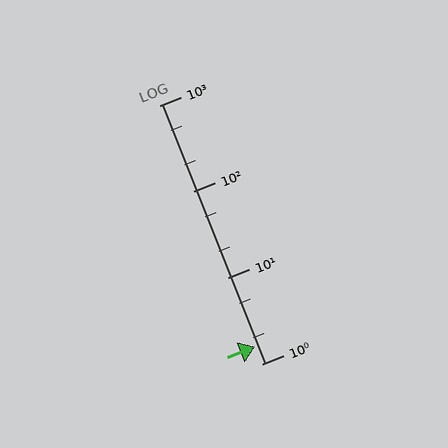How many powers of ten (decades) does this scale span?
The scale spans 3 decades, from 1 to 1000.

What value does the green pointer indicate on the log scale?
The pointer indicates approximately 1.6.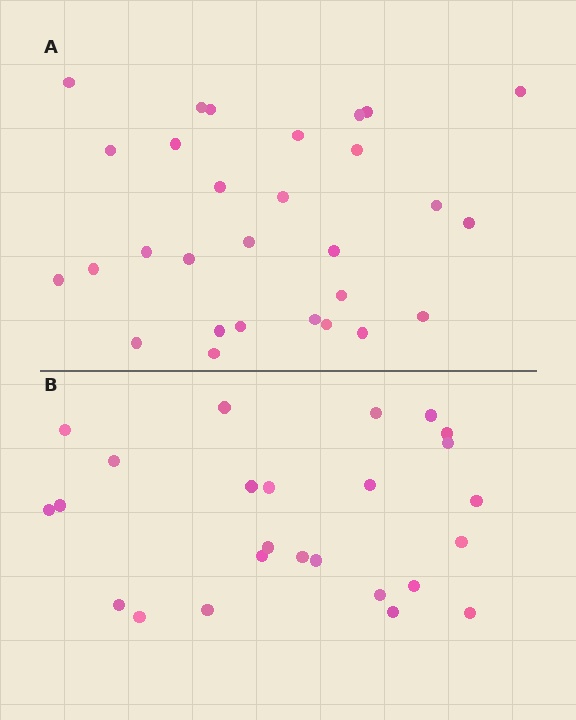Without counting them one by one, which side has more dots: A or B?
Region A (the top region) has more dots.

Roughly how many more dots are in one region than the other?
Region A has about 4 more dots than region B.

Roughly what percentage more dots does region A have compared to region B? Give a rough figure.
About 15% more.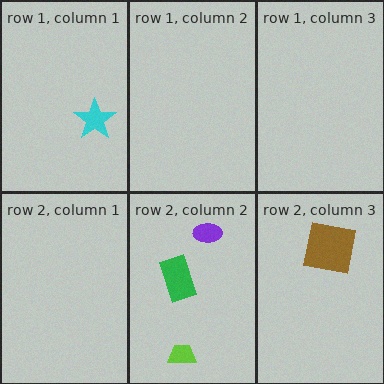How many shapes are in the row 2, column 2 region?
3.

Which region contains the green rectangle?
The row 2, column 2 region.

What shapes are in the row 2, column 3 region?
The brown square.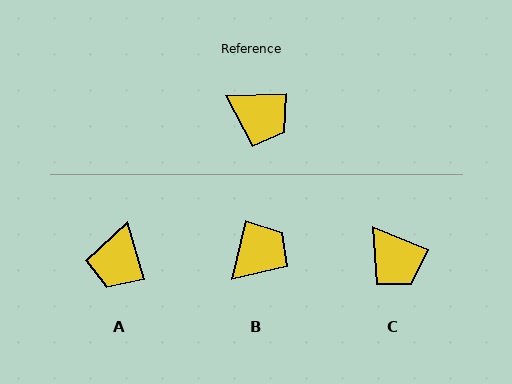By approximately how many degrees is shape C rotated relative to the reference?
Approximately 25 degrees clockwise.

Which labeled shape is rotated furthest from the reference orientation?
A, about 76 degrees away.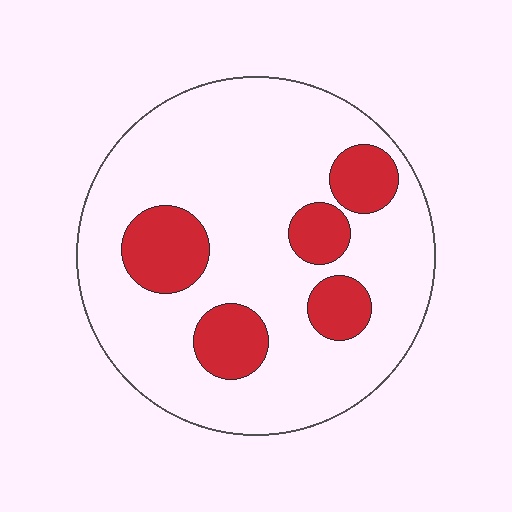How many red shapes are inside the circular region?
5.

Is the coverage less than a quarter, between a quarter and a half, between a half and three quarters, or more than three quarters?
Less than a quarter.